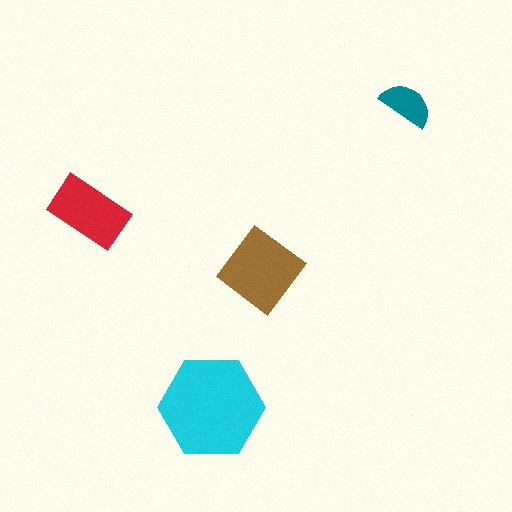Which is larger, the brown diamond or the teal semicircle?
The brown diamond.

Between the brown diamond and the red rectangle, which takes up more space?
The brown diamond.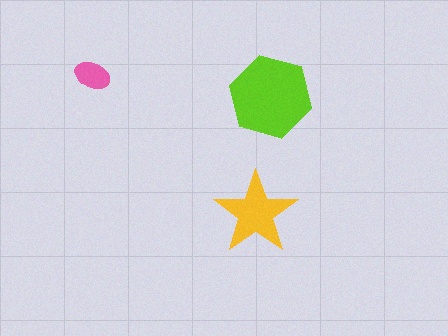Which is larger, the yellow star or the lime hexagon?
The lime hexagon.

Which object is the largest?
The lime hexagon.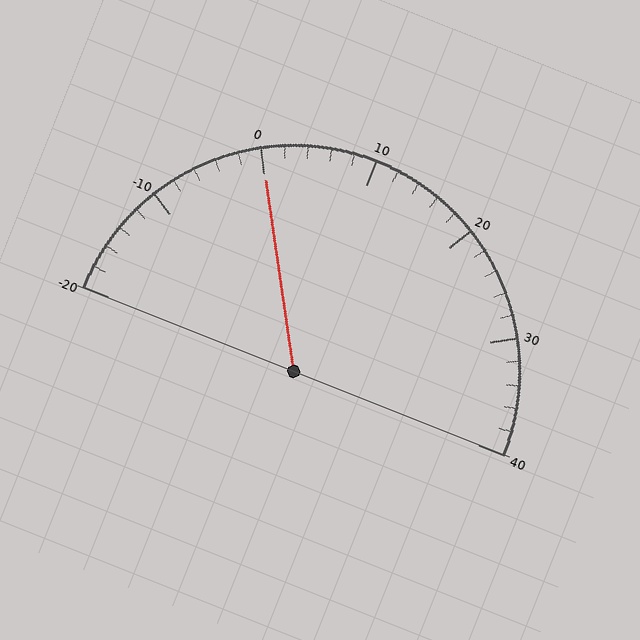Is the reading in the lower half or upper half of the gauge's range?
The reading is in the lower half of the range (-20 to 40).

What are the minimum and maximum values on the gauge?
The gauge ranges from -20 to 40.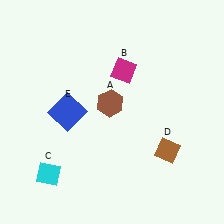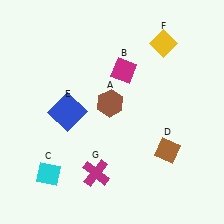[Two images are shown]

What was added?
A yellow diamond (F), a magenta cross (G) were added in Image 2.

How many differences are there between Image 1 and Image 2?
There are 2 differences between the two images.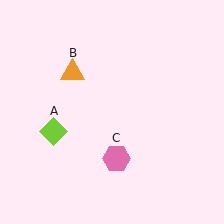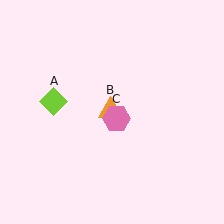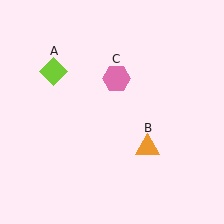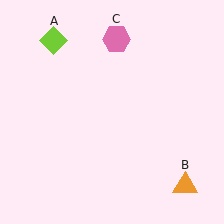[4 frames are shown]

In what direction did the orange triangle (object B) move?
The orange triangle (object B) moved down and to the right.